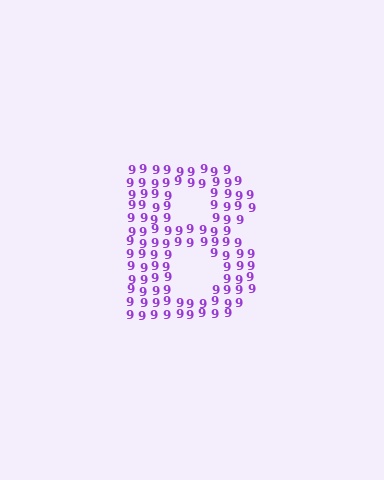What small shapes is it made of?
It is made of small digit 9's.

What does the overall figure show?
The overall figure shows the letter B.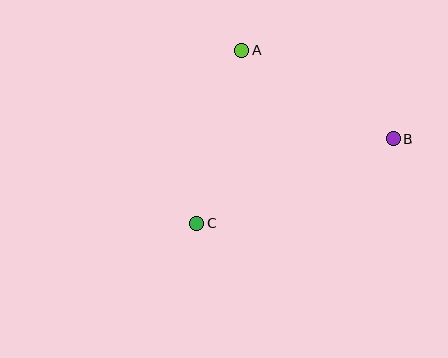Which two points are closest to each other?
Points A and B are closest to each other.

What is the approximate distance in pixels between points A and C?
The distance between A and C is approximately 179 pixels.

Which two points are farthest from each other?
Points B and C are farthest from each other.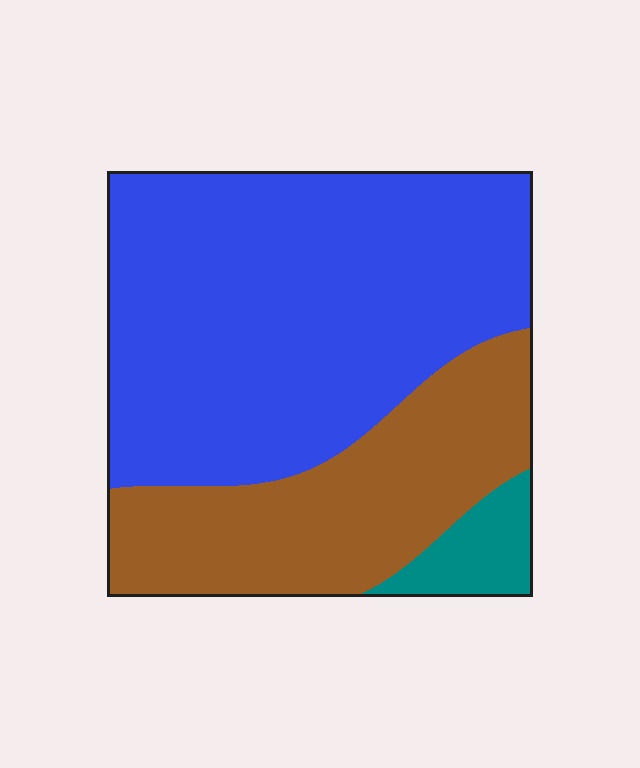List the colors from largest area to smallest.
From largest to smallest: blue, brown, teal.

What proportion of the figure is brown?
Brown covers around 30% of the figure.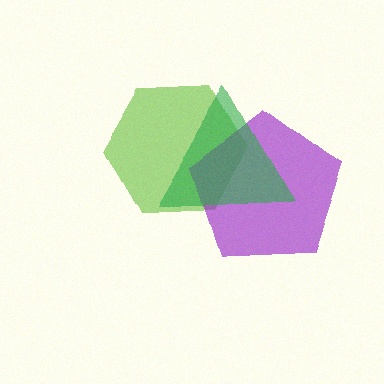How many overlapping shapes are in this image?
There are 3 overlapping shapes in the image.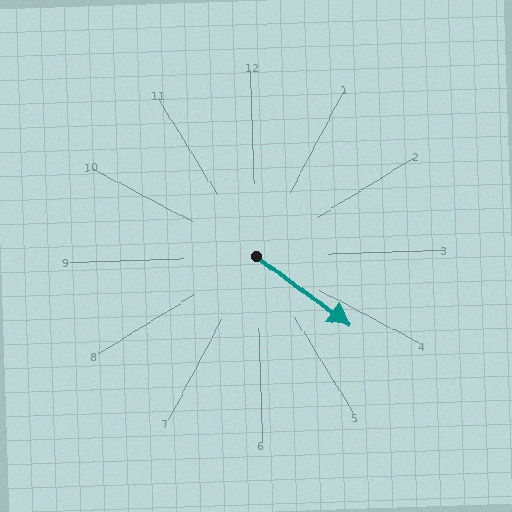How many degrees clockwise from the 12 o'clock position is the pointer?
Approximately 128 degrees.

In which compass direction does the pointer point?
Southeast.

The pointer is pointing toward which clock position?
Roughly 4 o'clock.